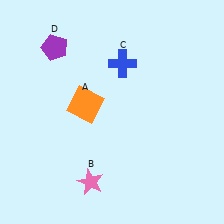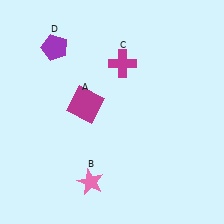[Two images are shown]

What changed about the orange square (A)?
In Image 1, A is orange. In Image 2, it changed to magenta.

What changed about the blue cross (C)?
In Image 1, C is blue. In Image 2, it changed to magenta.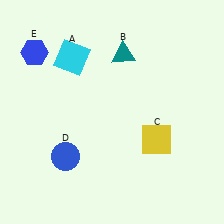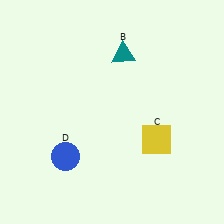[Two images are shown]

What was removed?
The blue hexagon (E), the cyan square (A) were removed in Image 2.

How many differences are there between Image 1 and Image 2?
There are 2 differences between the two images.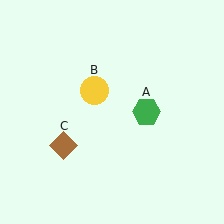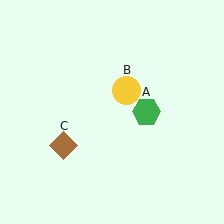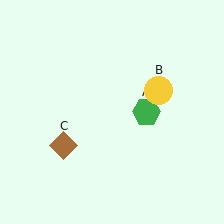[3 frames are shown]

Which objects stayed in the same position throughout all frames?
Green hexagon (object A) and brown diamond (object C) remained stationary.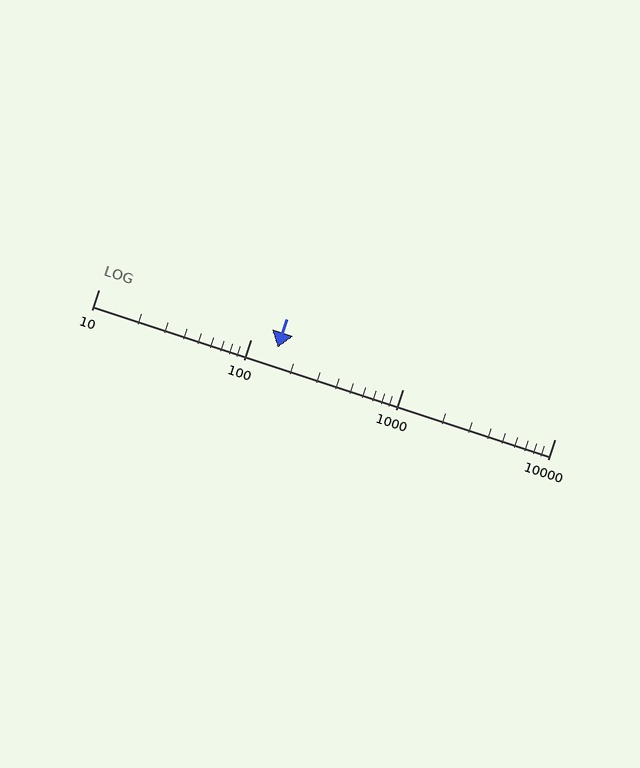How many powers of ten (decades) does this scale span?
The scale spans 3 decades, from 10 to 10000.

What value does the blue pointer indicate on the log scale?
The pointer indicates approximately 150.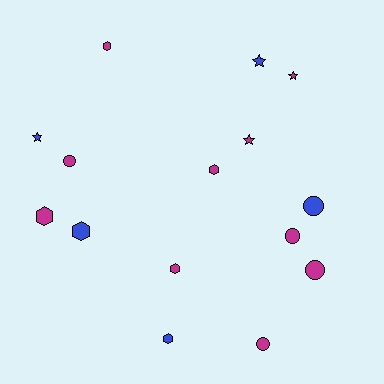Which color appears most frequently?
Magenta, with 10 objects.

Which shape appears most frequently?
Hexagon, with 6 objects.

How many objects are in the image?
There are 15 objects.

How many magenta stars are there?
There are 2 magenta stars.